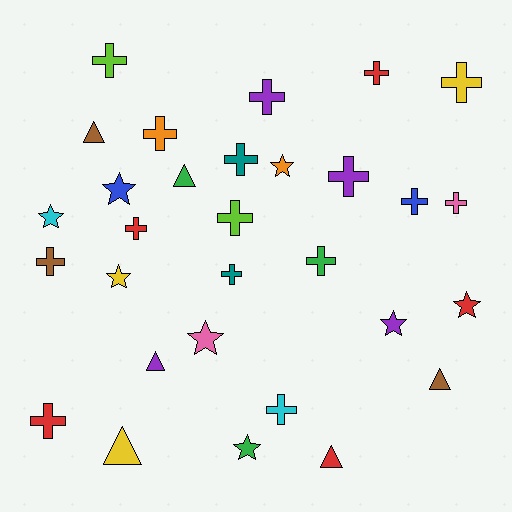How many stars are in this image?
There are 8 stars.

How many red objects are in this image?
There are 5 red objects.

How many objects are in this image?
There are 30 objects.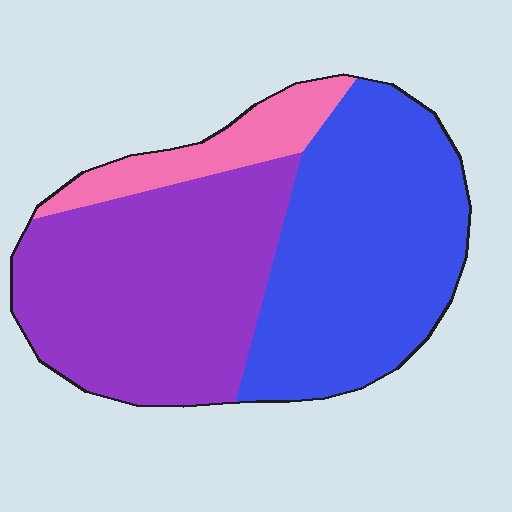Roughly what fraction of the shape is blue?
Blue covers roughly 45% of the shape.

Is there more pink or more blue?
Blue.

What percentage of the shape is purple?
Purple covers around 45% of the shape.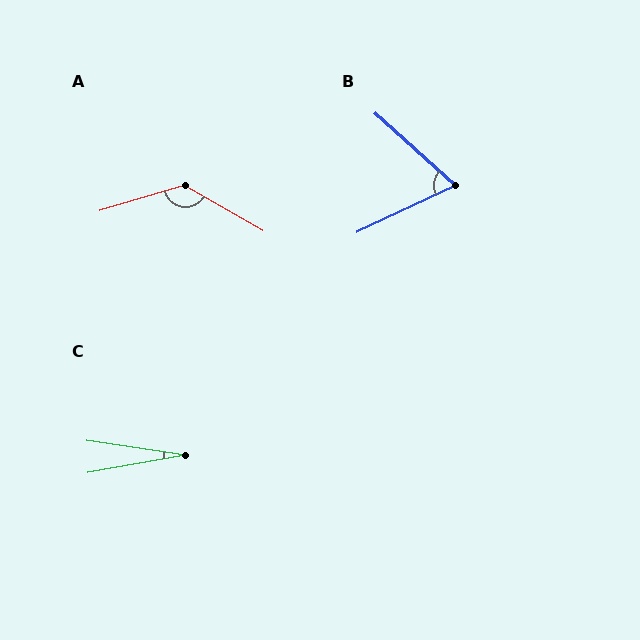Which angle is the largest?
A, at approximately 133 degrees.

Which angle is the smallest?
C, at approximately 19 degrees.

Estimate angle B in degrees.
Approximately 67 degrees.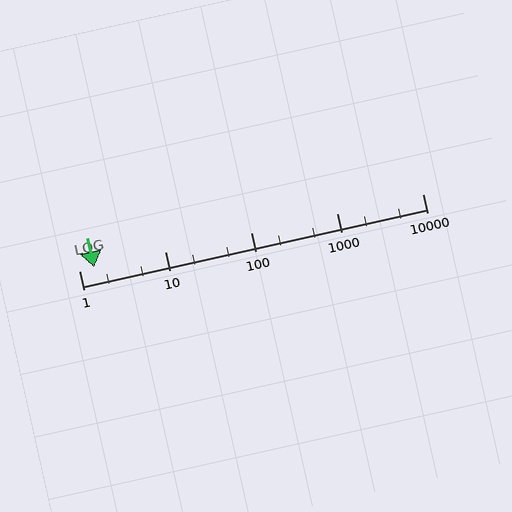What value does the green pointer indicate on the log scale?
The pointer indicates approximately 1.5.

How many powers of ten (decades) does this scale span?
The scale spans 4 decades, from 1 to 10000.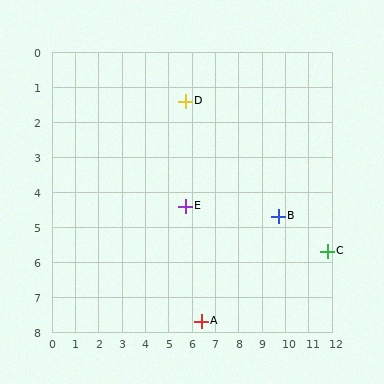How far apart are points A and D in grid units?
Points A and D are about 6.3 grid units apart.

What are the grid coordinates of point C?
Point C is at approximately (11.8, 5.7).